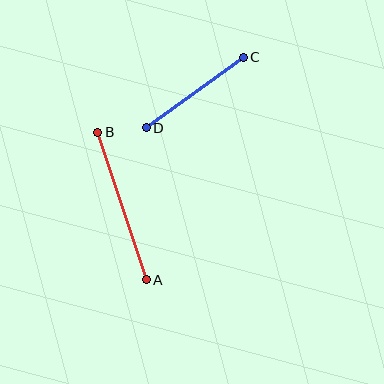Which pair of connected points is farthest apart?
Points A and B are farthest apart.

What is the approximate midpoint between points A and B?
The midpoint is at approximately (122, 206) pixels.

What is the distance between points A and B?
The distance is approximately 155 pixels.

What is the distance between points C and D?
The distance is approximately 120 pixels.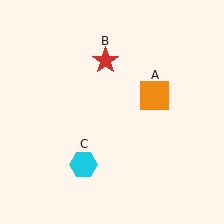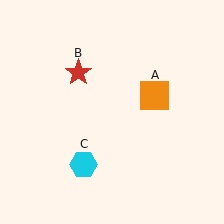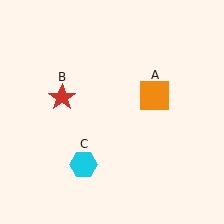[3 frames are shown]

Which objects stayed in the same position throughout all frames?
Orange square (object A) and cyan hexagon (object C) remained stationary.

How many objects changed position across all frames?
1 object changed position: red star (object B).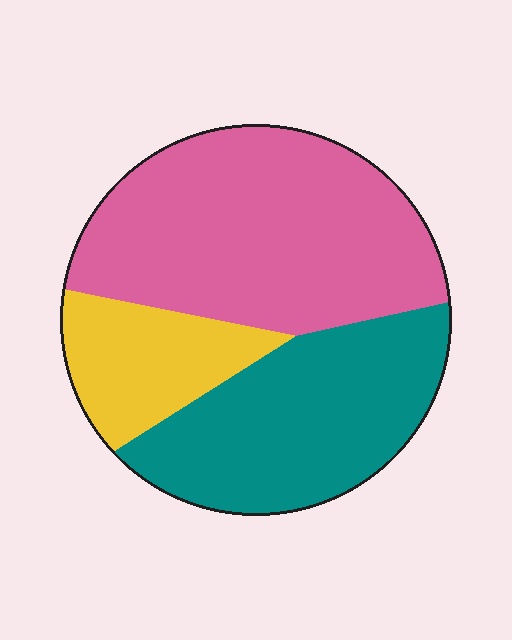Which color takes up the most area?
Pink, at roughly 50%.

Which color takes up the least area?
Yellow, at roughly 15%.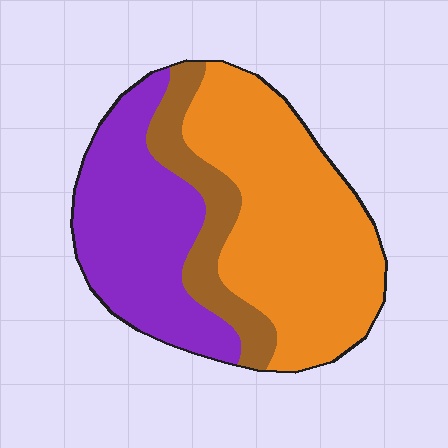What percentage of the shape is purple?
Purple takes up about one third (1/3) of the shape.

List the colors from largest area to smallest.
From largest to smallest: orange, purple, brown.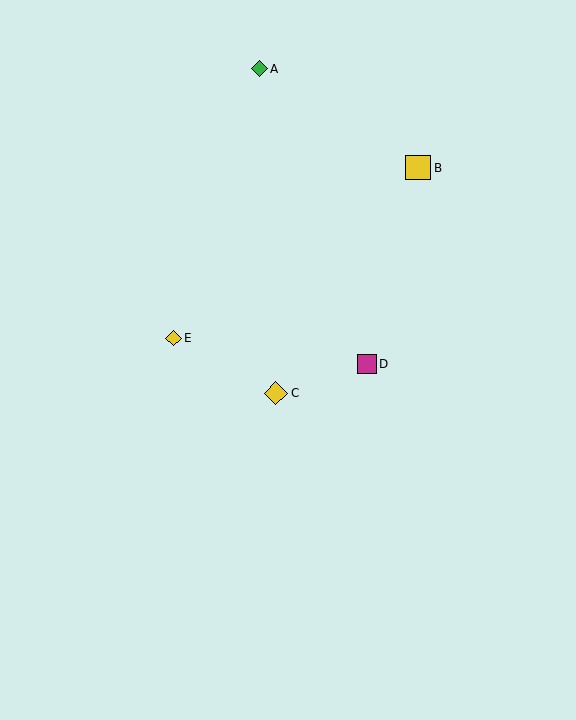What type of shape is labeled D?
Shape D is a magenta square.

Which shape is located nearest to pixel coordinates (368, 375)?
The magenta square (labeled D) at (367, 364) is nearest to that location.